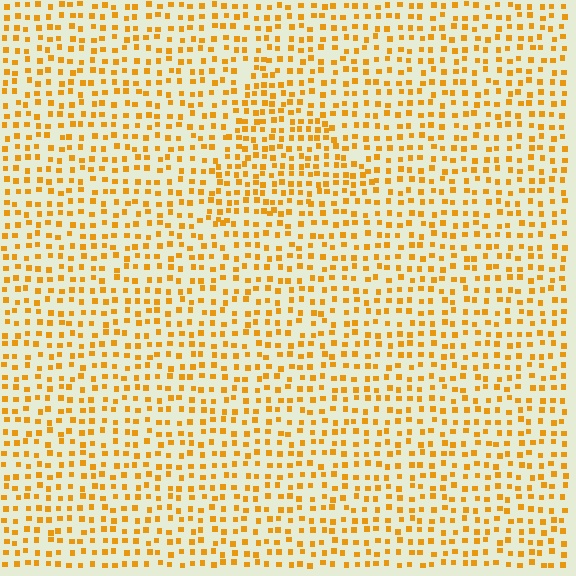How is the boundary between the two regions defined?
The boundary is defined by a change in element density (approximately 1.5x ratio). All elements are the same color, size, and shape.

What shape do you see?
I see a triangle.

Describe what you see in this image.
The image contains small orange elements arranged at two different densities. A triangle-shaped region is visible where the elements are more densely packed than the surrounding area.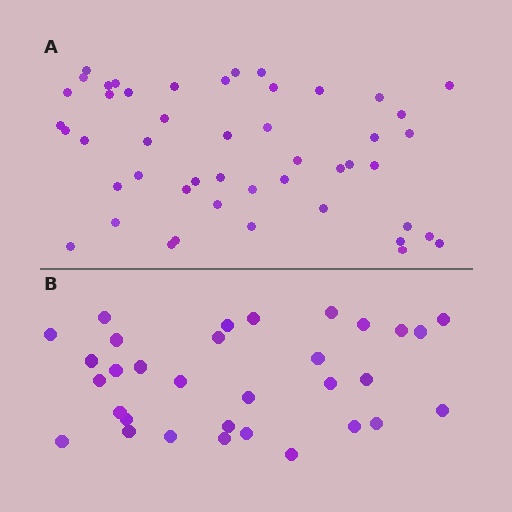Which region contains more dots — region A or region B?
Region A (the top region) has more dots.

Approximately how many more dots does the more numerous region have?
Region A has approximately 15 more dots than region B.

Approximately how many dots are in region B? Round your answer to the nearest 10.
About 30 dots. (The exact count is 32, which rounds to 30.)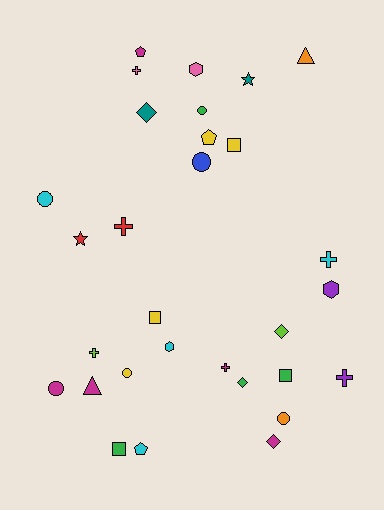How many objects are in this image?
There are 30 objects.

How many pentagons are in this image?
There are 3 pentagons.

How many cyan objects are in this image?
There are 4 cyan objects.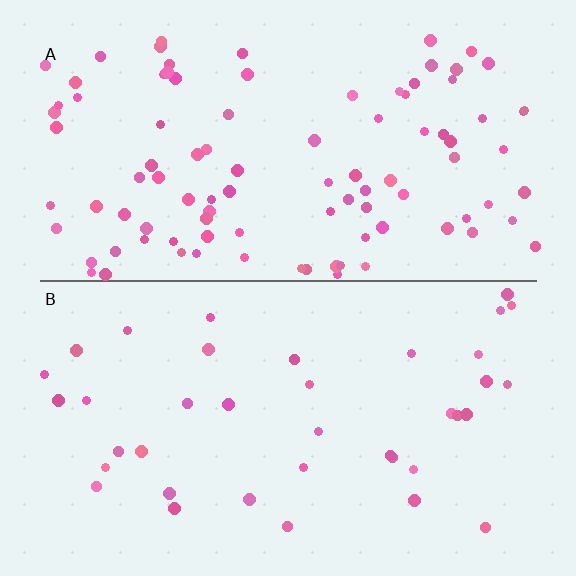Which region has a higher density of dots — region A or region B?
A (the top).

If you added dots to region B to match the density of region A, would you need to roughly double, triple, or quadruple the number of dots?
Approximately triple.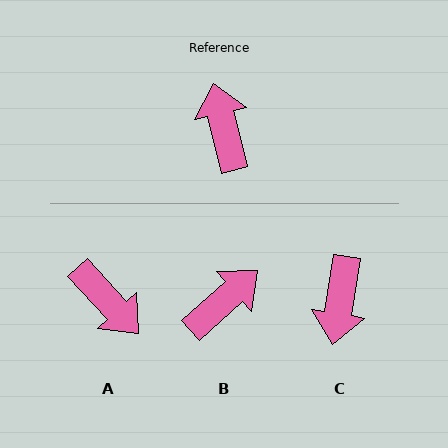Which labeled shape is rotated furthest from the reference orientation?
C, about 158 degrees away.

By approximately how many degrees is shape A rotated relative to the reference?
Approximately 151 degrees clockwise.